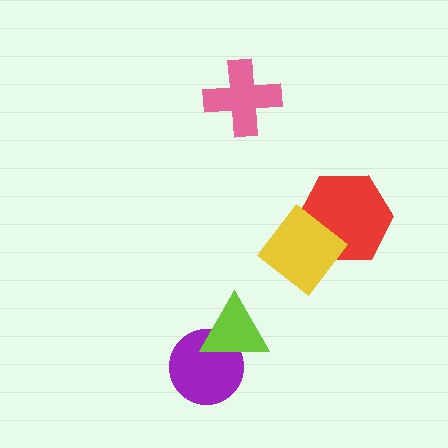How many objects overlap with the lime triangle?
1 object overlaps with the lime triangle.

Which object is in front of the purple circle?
The lime triangle is in front of the purple circle.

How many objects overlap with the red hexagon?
1 object overlaps with the red hexagon.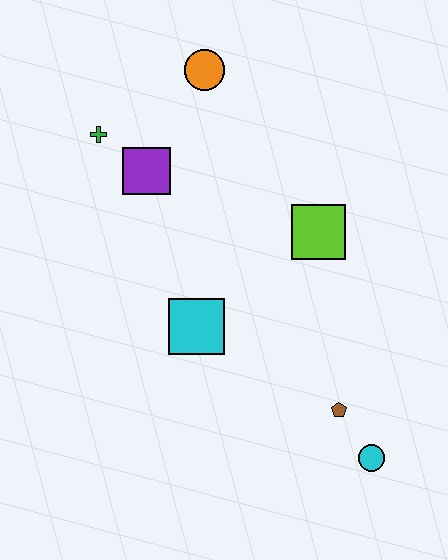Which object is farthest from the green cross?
The cyan circle is farthest from the green cross.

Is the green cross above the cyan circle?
Yes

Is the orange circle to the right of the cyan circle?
No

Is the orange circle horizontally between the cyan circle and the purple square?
Yes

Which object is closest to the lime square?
The cyan square is closest to the lime square.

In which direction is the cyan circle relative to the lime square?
The cyan circle is below the lime square.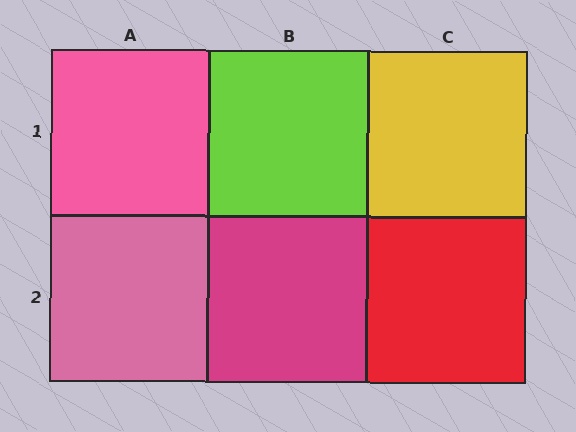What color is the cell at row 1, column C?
Yellow.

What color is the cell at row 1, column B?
Lime.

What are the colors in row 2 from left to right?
Pink, magenta, red.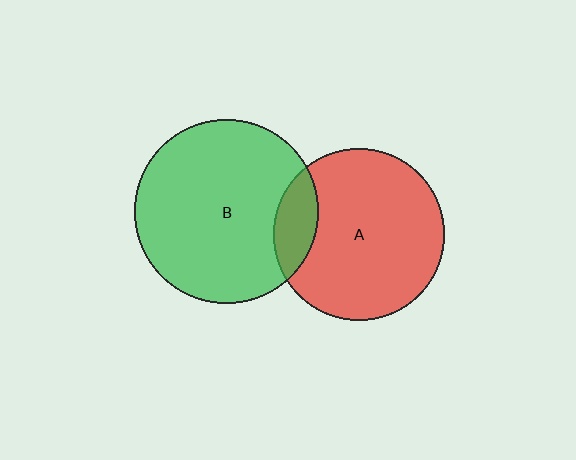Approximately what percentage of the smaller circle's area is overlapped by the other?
Approximately 15%.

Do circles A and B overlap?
Yes.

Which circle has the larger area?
Circle B (green).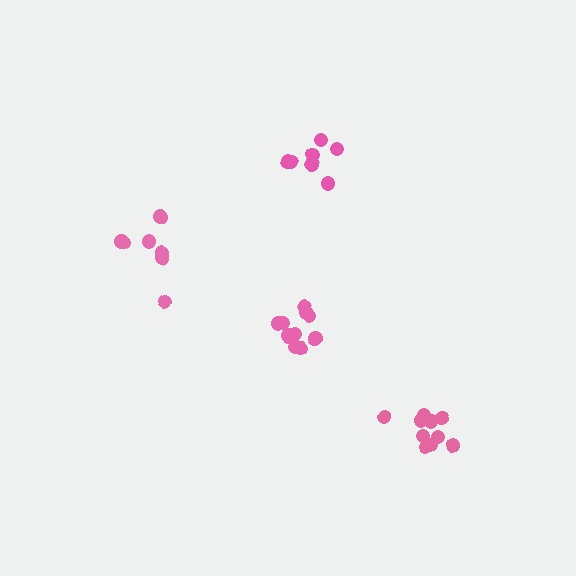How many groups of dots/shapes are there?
There are 4 groups.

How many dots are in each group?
Group 1: 11 dots, Group 2: 7 dots, Group 3: 10 dots, Group 4: 7 dots (35 total).